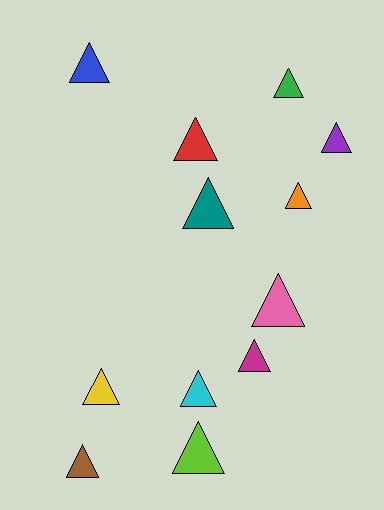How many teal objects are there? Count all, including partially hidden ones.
There is 1 teal object.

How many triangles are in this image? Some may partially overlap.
There are 12 triangles.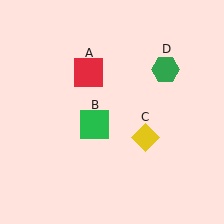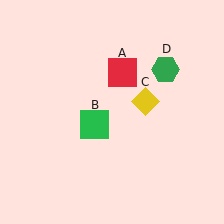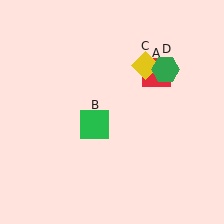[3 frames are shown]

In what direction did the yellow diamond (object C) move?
The yellow diamond (object C) moved up.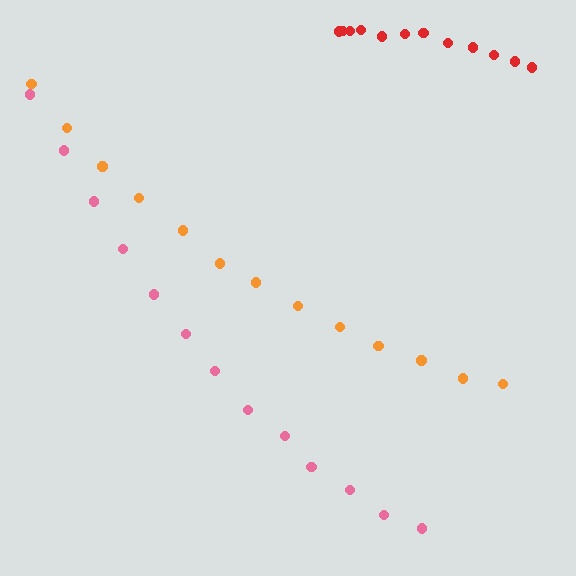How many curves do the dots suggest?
There are 3 distinct paths.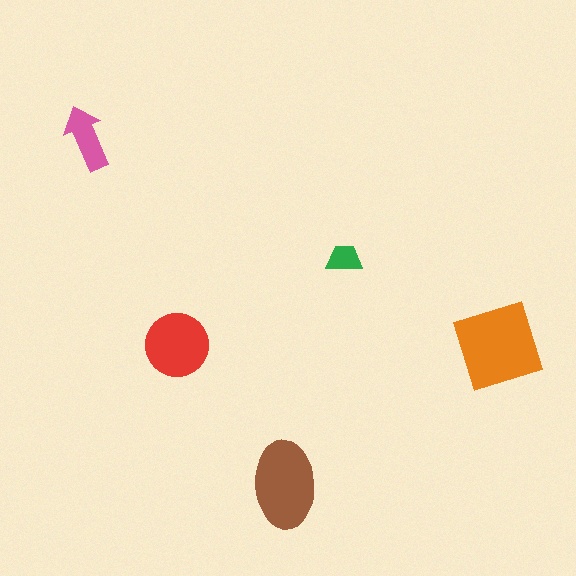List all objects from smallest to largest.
The green trapezoid, the pink arrow, the red circle, the brown ellipse, the orange diamond.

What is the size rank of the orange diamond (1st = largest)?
1st.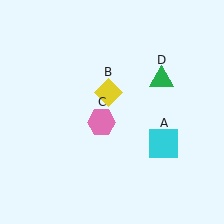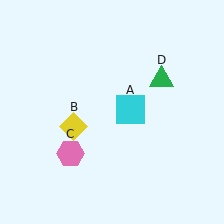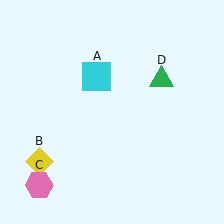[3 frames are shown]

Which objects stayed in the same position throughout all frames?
Green triangle (object D) remained stationary.